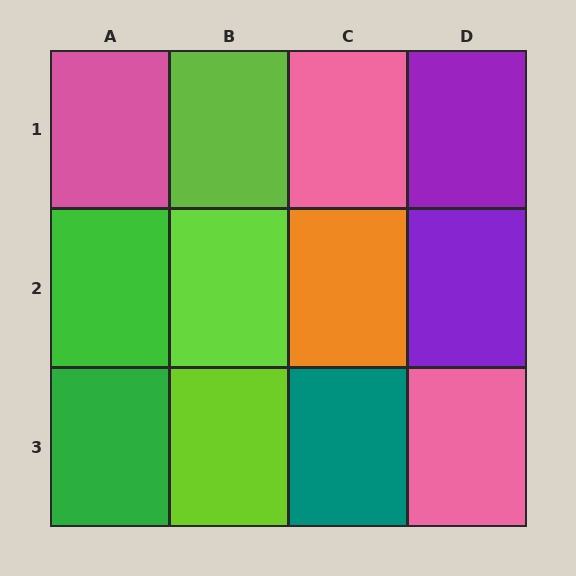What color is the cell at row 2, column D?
Purple.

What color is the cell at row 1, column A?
Pink.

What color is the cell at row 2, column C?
Orange.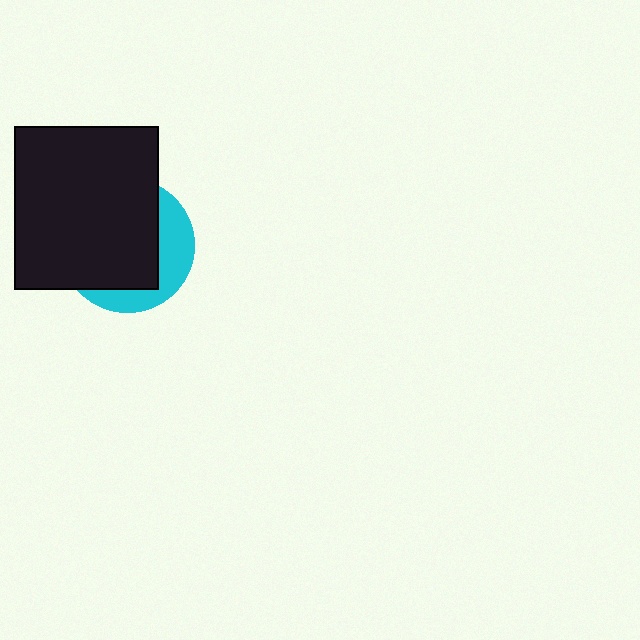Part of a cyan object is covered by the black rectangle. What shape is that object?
It is a circle.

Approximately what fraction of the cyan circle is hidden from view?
Roughly 69% of the cyan circle is hidden behind the black rectangle.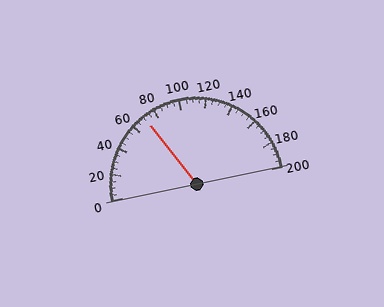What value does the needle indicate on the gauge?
The needle indicates approximately 70.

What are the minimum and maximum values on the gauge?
The gauge ranges from 0 to 200.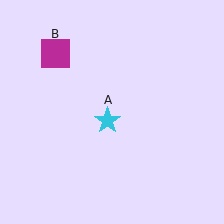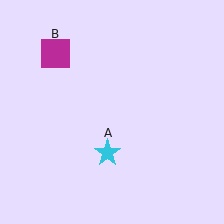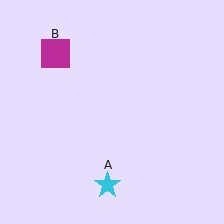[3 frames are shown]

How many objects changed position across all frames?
1 object changed position: cyan star (object A).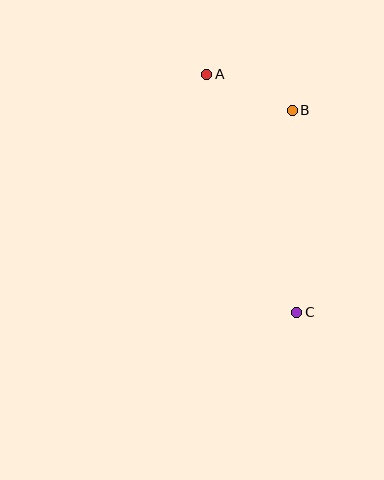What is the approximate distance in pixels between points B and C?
The distance between B and C is approximately 202 pixels.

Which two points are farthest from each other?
Points A and C are farthest from each other.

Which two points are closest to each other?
Points A and B are closest to each other.